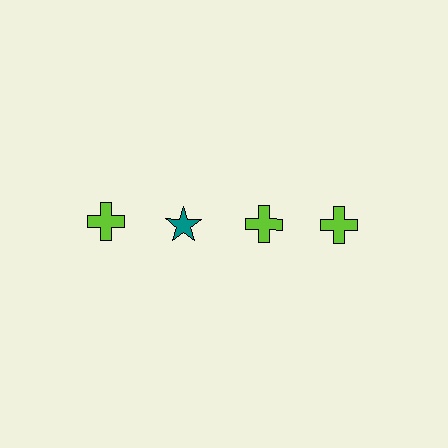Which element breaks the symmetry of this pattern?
The teal star in the top row, second from left column breaks the symmetry. All other shapes are lime crosses.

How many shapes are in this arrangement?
There are 4 shapes arranged in a grid pattern.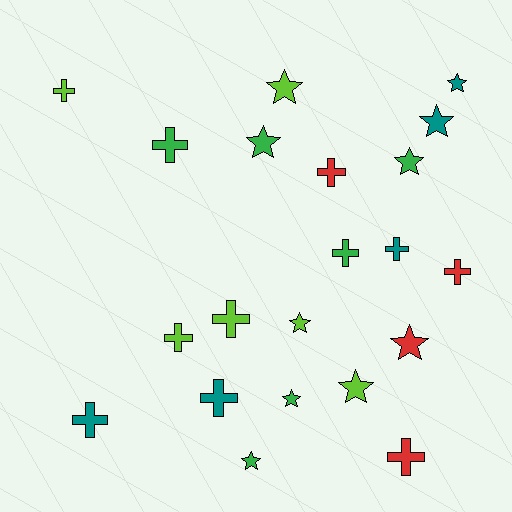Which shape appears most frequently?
Cross, with 11 objects.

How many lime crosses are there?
There are 3 lime crosses.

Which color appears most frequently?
Lime, with 6 objects.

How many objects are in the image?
There are 21 objects.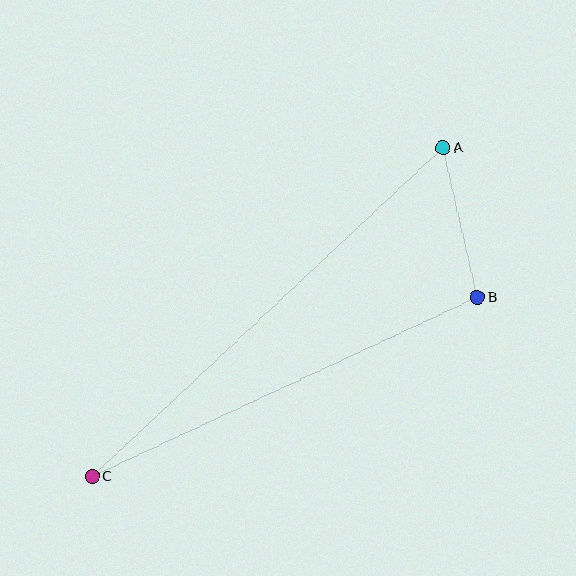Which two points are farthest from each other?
Points A and C are farthest from each other.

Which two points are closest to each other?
Points A and B are closest to each other.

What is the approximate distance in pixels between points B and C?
The distance between B and C is approximately 425 pixels.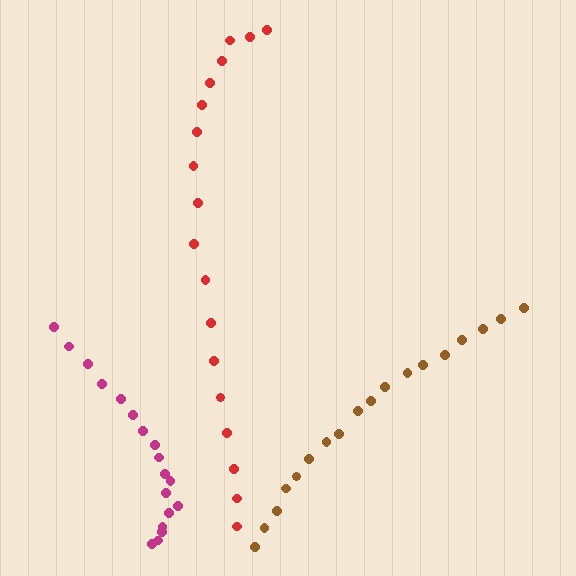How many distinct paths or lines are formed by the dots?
There are 3 distinct paths.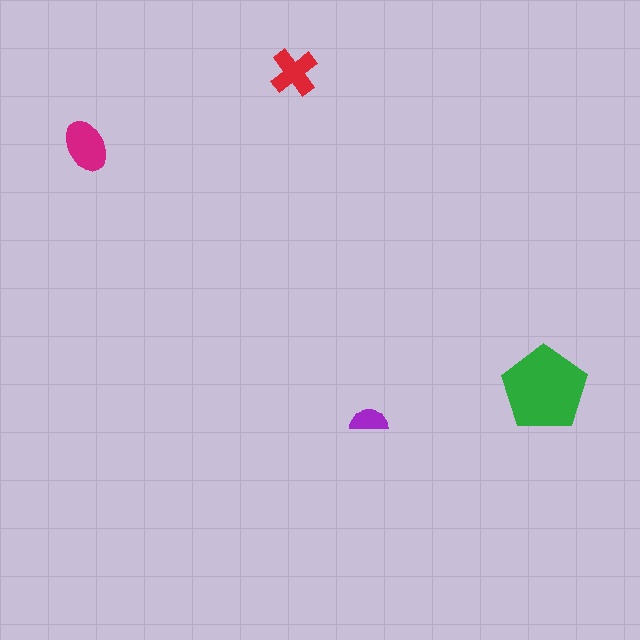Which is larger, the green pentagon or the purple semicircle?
The green pentagon.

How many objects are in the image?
There are 4 objects in the image.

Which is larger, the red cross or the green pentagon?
The green pentagon.